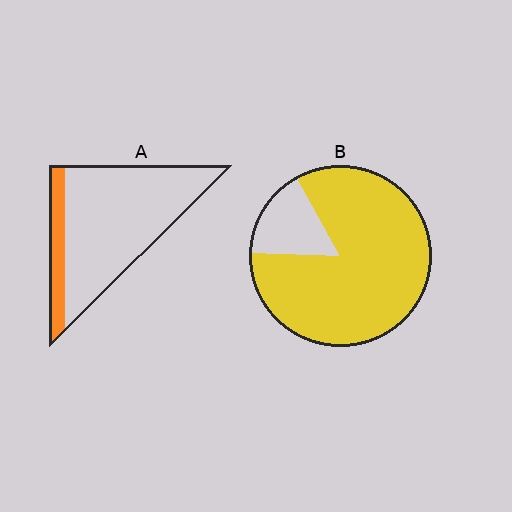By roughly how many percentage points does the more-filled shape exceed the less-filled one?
By roughly 65 percentage points (B over A).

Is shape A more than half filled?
No.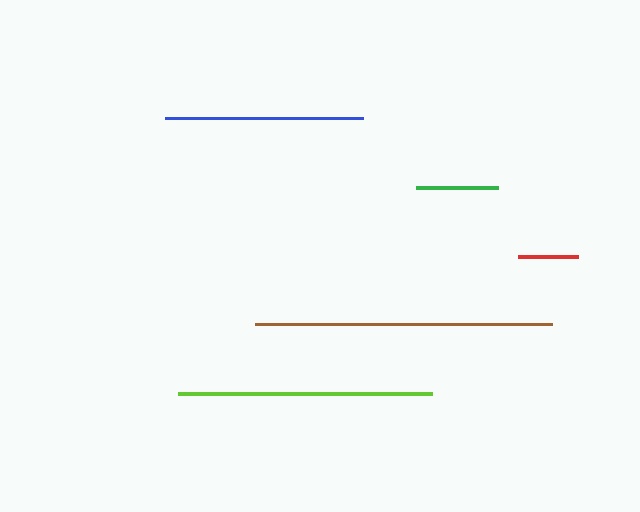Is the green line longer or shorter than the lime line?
The lime line is longer than the green line.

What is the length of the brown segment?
The brown segment is approximately 297 pixels long.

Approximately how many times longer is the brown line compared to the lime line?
The brown line is approximately 1.2 times the length of the lime line.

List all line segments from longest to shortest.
From longest to shortest: brown, lime, blue, green, red.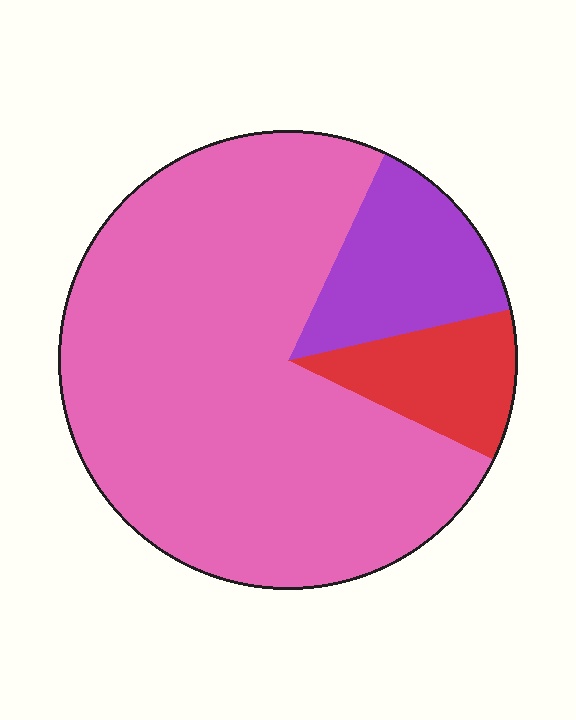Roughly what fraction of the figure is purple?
Purple covers around 15% of the figure.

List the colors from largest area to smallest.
From largest to smallest: pink, purple, red.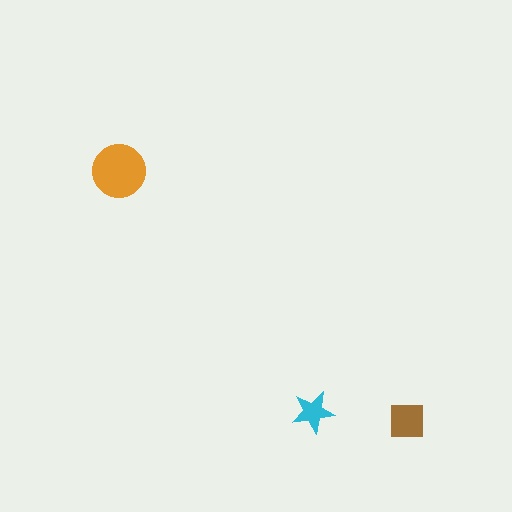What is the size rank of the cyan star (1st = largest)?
3rd.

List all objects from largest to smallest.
The orange circle, the brown square, the cyan star.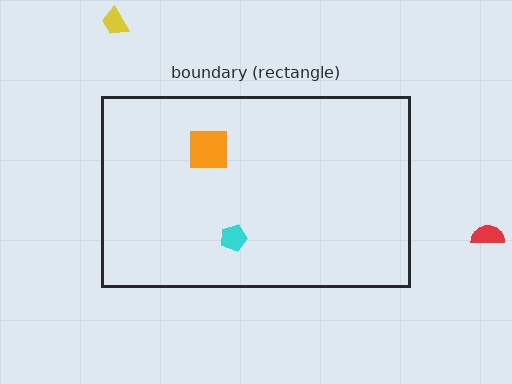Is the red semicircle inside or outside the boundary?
Outside.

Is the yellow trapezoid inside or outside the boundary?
Outside.